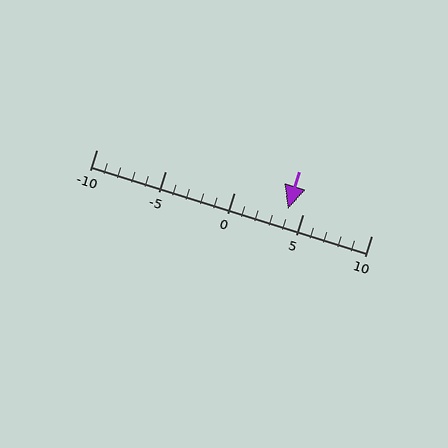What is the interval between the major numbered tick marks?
The major tick marks are spaced 5 units apart.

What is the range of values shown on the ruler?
The ruler shows values from -10 to 10.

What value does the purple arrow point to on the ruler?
The purple arrow points to approximately 4.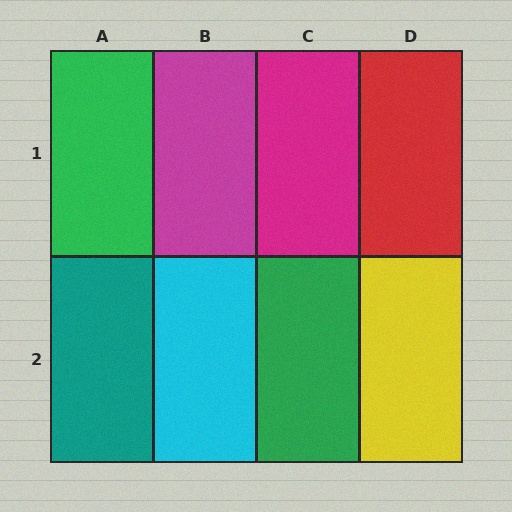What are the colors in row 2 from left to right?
Teal, cyan, green, yellow.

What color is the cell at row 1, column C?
Magenta.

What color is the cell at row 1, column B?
Magenta.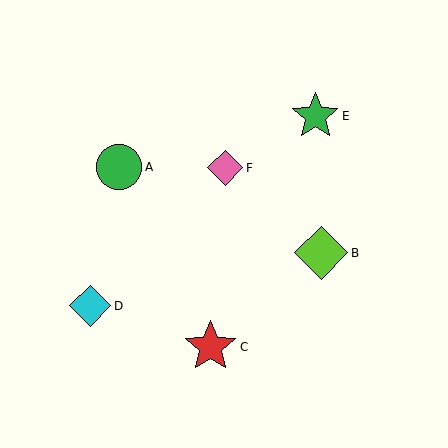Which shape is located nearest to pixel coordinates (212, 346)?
The red star (labeled C) at (210, 347) is nearest to that location.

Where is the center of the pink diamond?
The center of the pink diamond is at (225, 168).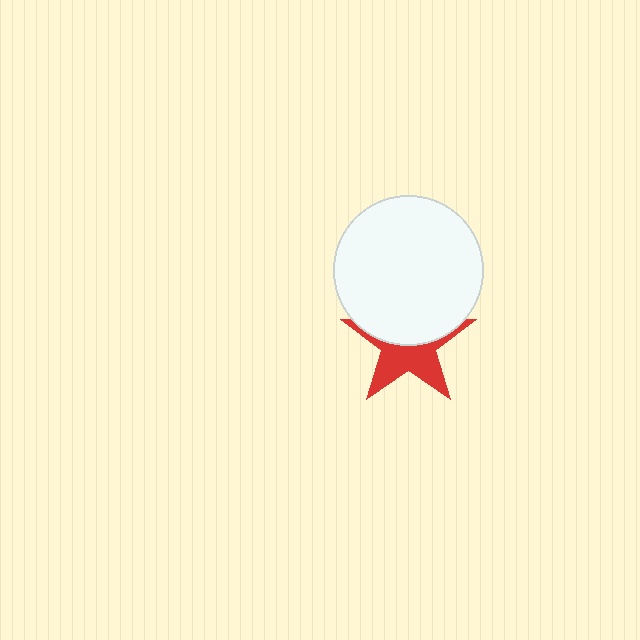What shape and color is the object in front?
The object in front is a white circle.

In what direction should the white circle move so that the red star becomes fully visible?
The white circle should move up. That is the shortest direction to clear the overlap and leave the red star fully visible.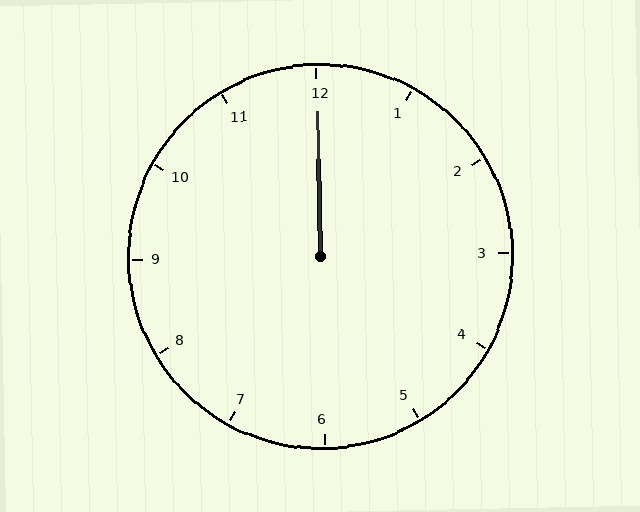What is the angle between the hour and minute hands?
Approximately 0 degrees.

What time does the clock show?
12:00.